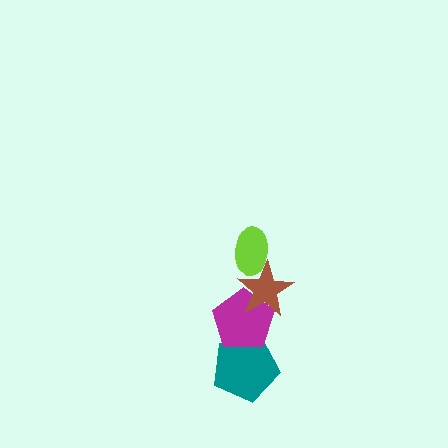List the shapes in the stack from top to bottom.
From top to bottom: the lime ellipse, the brown star, the magenta pentagon, the teal pentagon.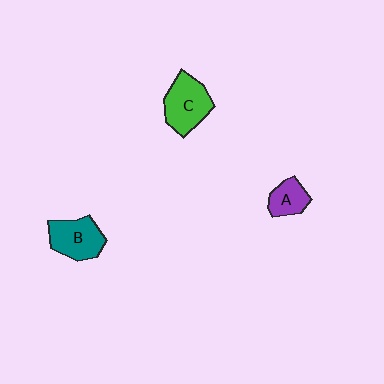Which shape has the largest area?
Shape C (green).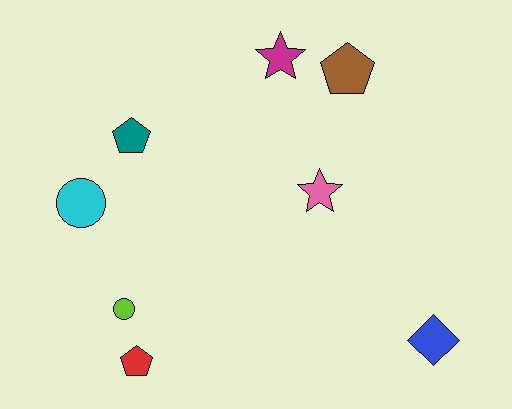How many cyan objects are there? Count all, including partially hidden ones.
There is 1 cyan object.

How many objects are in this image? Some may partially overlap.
There are 8 objects.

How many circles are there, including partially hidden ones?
There are 2 circles.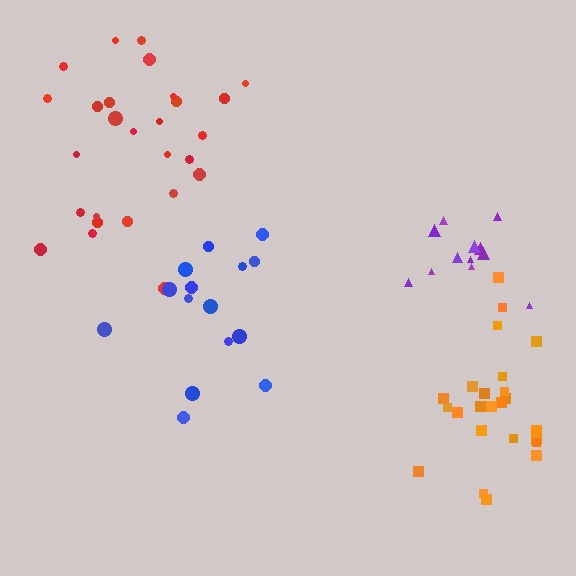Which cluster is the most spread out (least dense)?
Red.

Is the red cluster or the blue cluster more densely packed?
Blue.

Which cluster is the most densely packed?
Orange.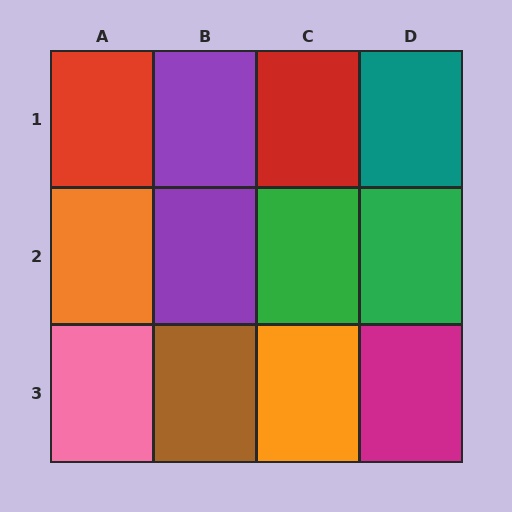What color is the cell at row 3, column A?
Pink.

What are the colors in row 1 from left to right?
Red, purple, red, teal.